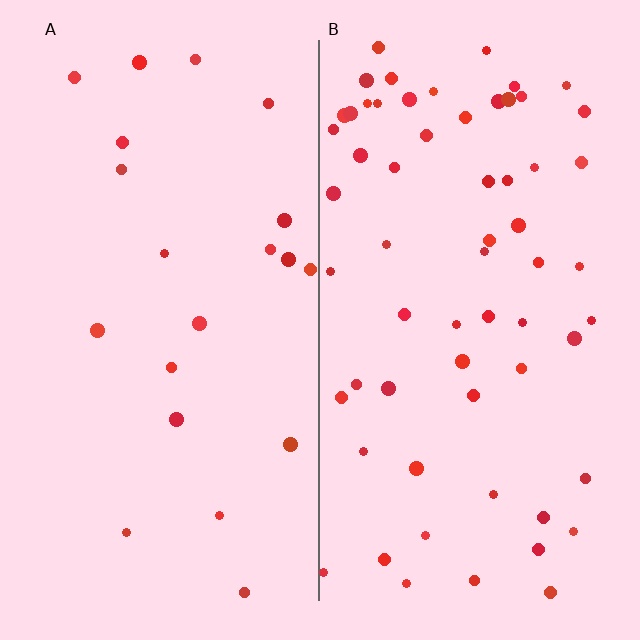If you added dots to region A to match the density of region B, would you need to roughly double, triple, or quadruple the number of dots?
Approximately triple.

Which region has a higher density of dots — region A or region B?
B (the right).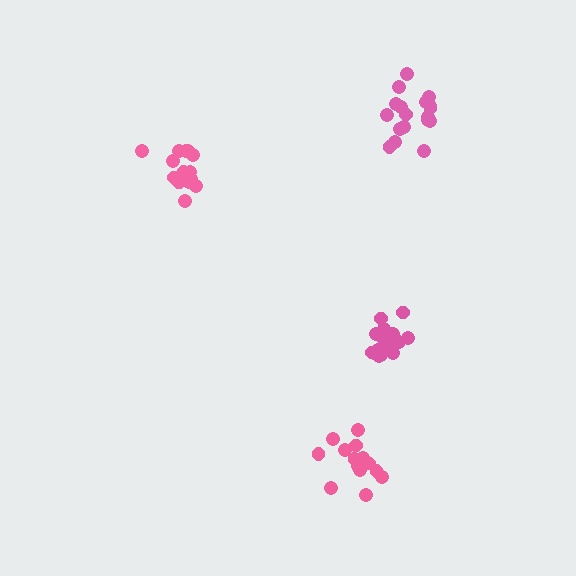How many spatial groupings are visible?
There are 4 spatial groupings.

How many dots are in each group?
Group 1: 16 dots, Group 2: 18 dots, Group 3: 18 dots, Group 4: 15 dots (67 total).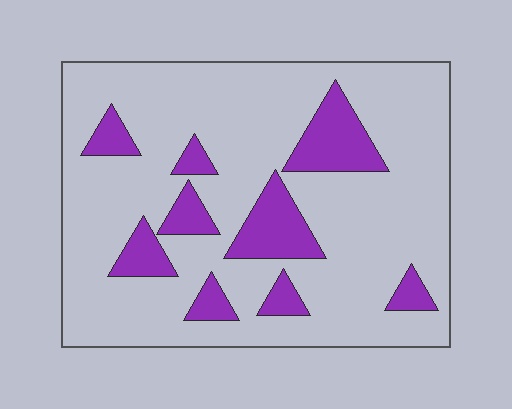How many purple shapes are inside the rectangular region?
9.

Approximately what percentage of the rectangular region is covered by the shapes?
Approximately 20%.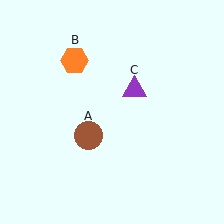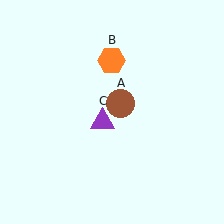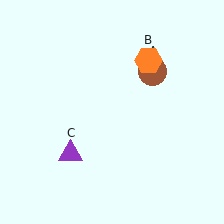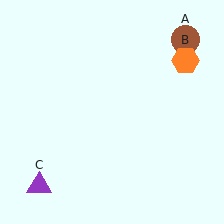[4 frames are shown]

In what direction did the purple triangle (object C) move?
The purple triangle (object C) moved down and to the left.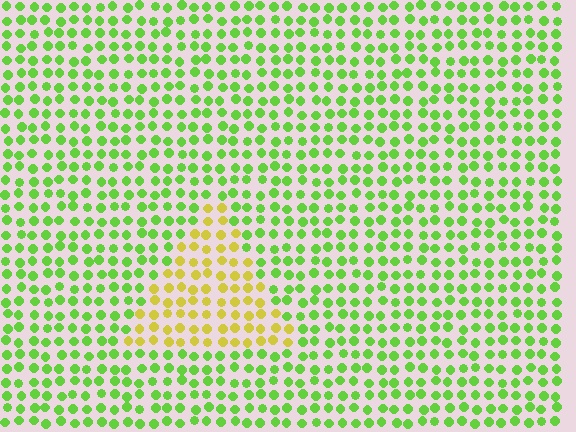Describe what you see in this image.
The image is filled with small lime elements in a uniform arrangement. A triangle-shaped region is visible where the elements are tinted to a slightly different hue, forming a subtle color boundary.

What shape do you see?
I see a triangle.